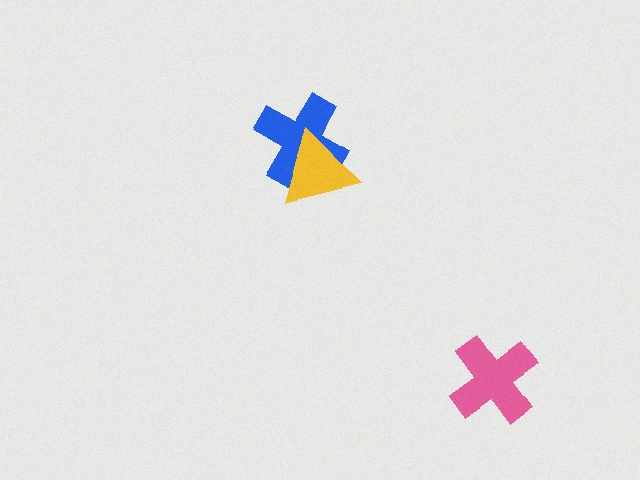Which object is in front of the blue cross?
The yellow triangle is in front of the blue cross.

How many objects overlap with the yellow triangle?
1 object overlaps with the yellow triangle.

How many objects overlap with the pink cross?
0 objects overlap with the pink cross.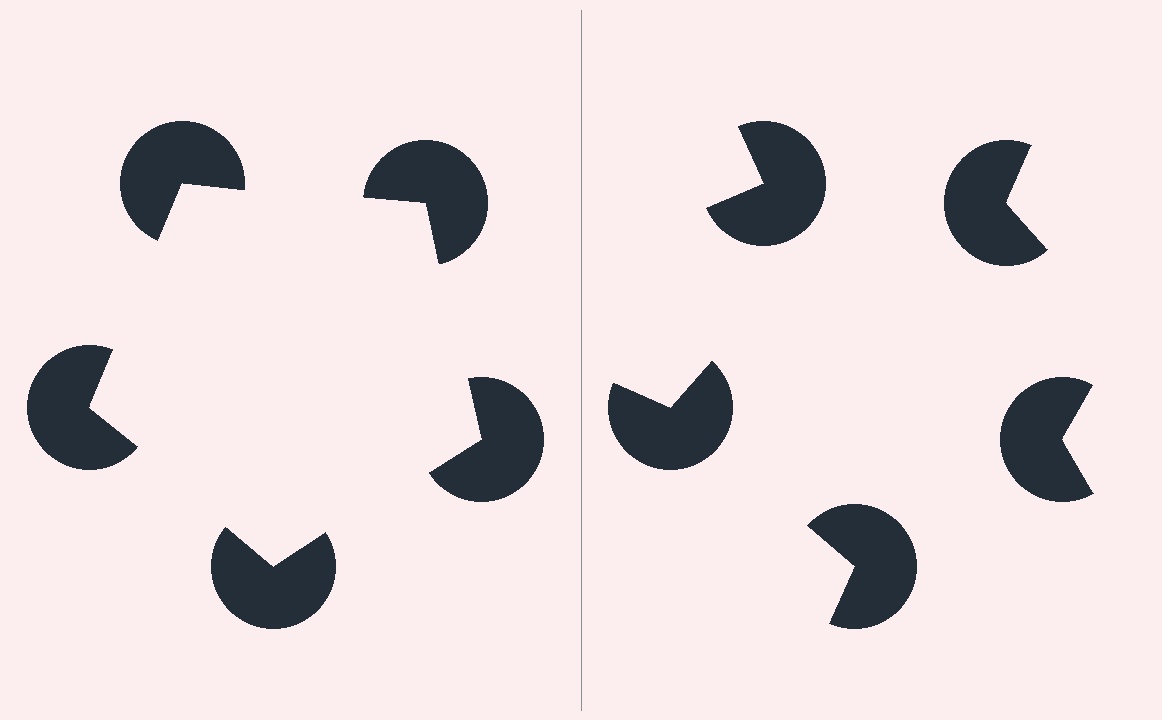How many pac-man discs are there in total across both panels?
10 — 5 on each side.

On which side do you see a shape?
An illusory pentagon appears on the left side. On the right side the wedge cuts are rotated, so no coherent shape forms.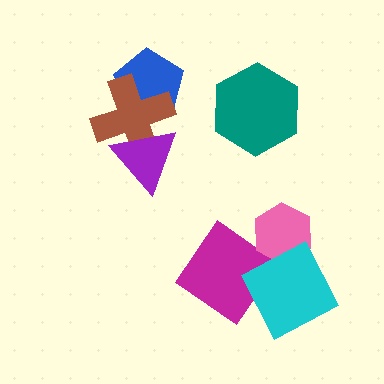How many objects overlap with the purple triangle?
1 object overlaps with the purple triangle.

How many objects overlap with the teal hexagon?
0 objects overlap with the teal hexagon.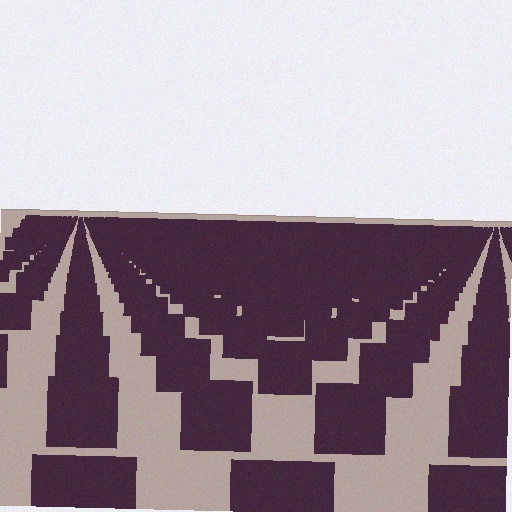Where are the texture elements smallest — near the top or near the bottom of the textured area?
Near the top.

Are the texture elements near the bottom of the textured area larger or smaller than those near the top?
Larger. Near the bottom, elements are closer to the viewer and appear at a bigger on-screen size.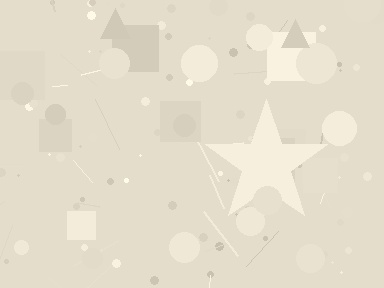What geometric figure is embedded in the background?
A star is embedded in the background.